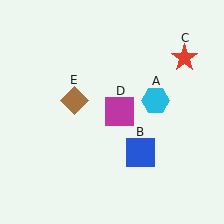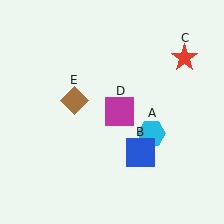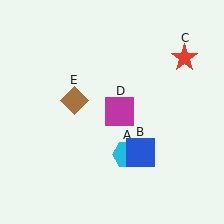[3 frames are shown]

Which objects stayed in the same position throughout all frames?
Blue square (object B) and red star (object C) and magenta square (object D) and brown diamond (object E) remained stationary.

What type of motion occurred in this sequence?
The cyan hexagon (object A) rotated clockwise around the center of the scene.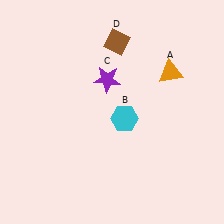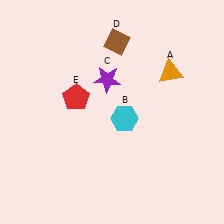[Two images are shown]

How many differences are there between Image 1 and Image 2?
There is 1 difference between the two images.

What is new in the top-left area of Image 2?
A red pentagon (E) was added in the top-left area of Image 2.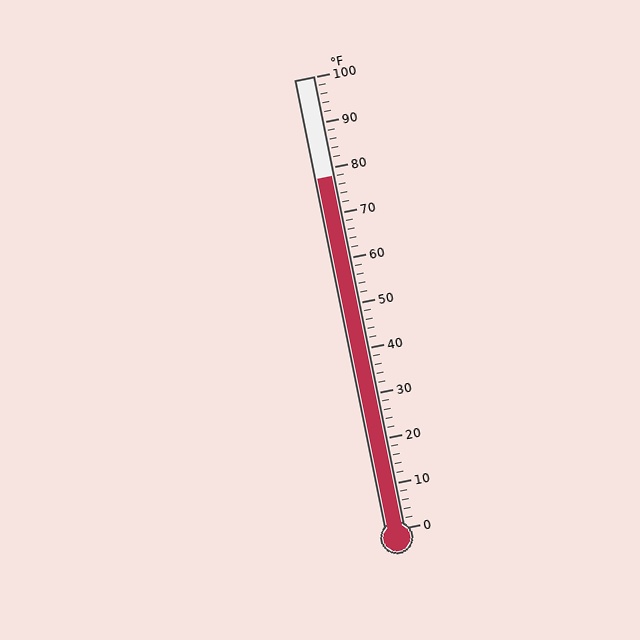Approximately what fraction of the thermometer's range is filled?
The thermometer is filled to approximately 80% of its range.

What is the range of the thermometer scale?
The thermometer scale ranges from 0°F to 100°F.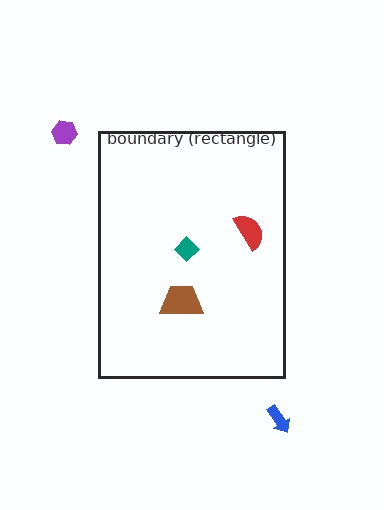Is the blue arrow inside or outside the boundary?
Outside.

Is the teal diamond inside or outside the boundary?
Inside.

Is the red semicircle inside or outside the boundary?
Inside.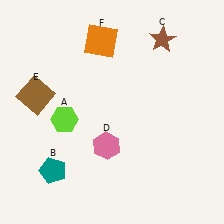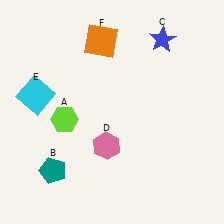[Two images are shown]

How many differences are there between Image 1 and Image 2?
There are 2 differences between the two images.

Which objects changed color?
C changed from brown to blue. E changed from brown to cyan.